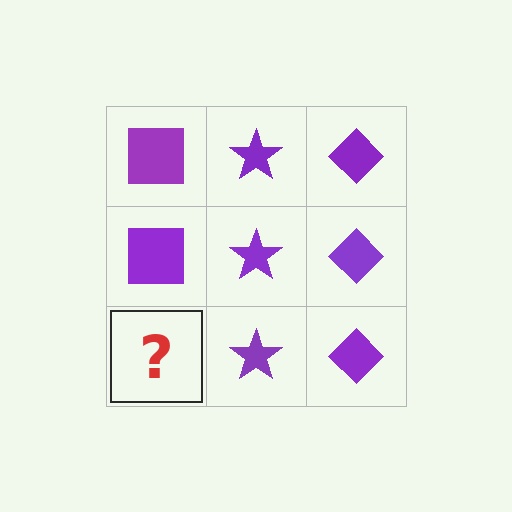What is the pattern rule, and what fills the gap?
The rule is that each column has a consistent shape. The gap should be filled with a purple square.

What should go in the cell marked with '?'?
The missing cell should contain a purple square.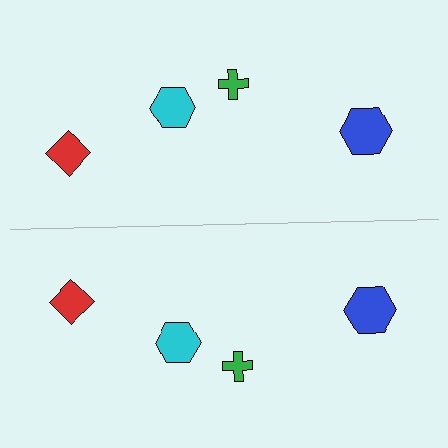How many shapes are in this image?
There are 8 shapes in this image.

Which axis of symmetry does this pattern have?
The pattern has a horizontal axis of symmetry running through the center of the image.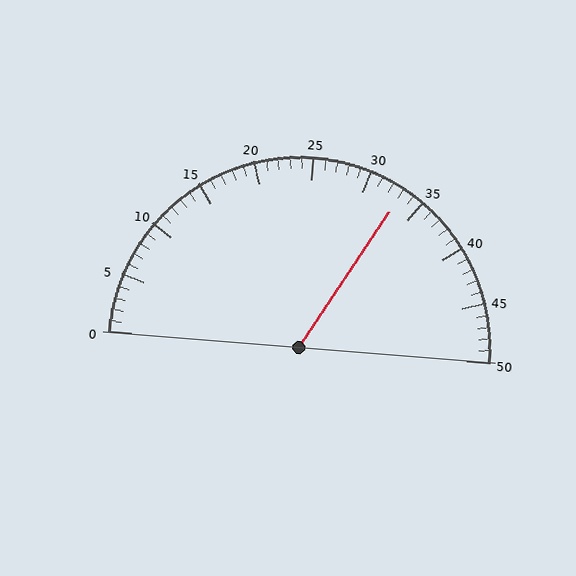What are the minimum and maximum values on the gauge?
The gauge ranges from 0 to 50.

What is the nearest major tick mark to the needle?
The nearest major tick mark is 35.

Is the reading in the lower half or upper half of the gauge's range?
The reading is in the upper half of the range (0 to 50).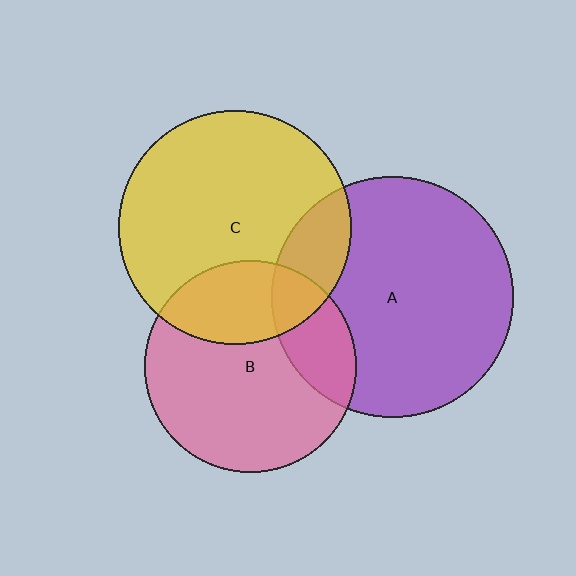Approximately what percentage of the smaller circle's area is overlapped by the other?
Approximately 15%.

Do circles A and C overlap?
Yes.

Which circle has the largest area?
Circle A (purple).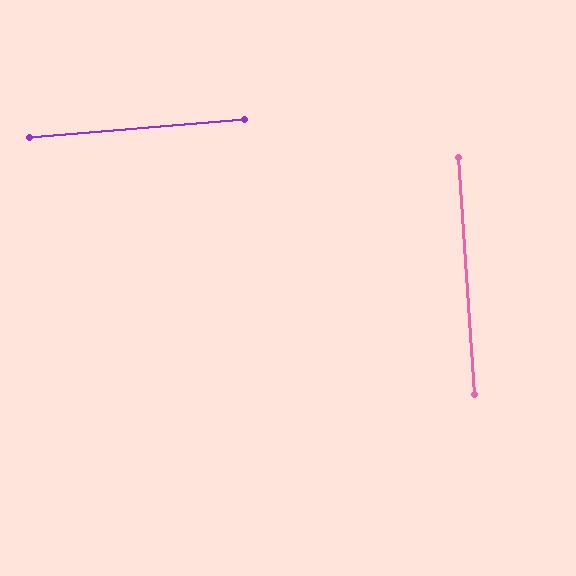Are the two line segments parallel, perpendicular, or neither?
Perpendicular — they meet at approximately 89°.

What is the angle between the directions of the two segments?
Approximately 89 degrees.